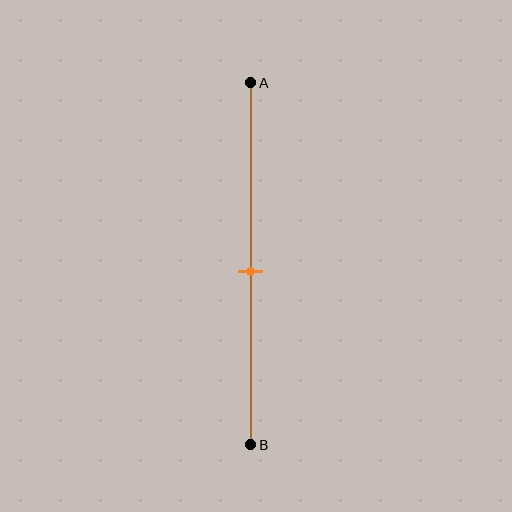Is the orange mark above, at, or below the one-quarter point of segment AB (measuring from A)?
The orange mark is below the one-quarter point of segment AB.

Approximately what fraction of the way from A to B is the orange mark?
The orange mark is approximately 50% of the way from A to B.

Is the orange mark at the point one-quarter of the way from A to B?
No, the mark is at about 50% from A, not at the 25% one-quarter point.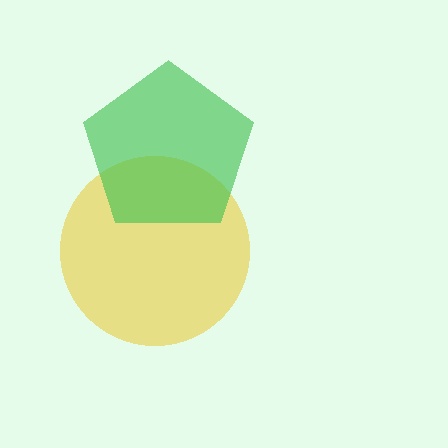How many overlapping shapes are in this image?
There are 2 overlapping shapes in the image.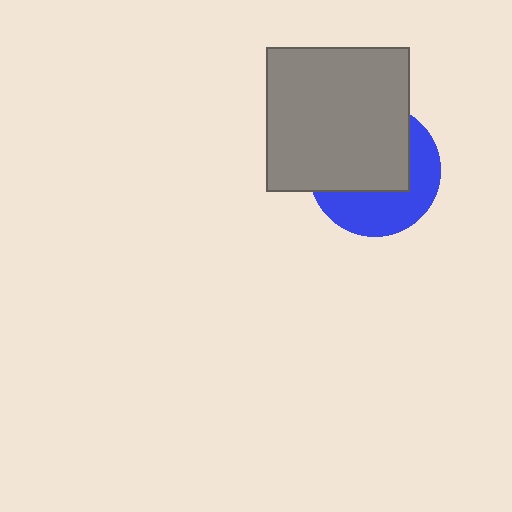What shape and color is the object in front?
The object in front is a gray square.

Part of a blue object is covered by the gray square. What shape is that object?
It is a circle.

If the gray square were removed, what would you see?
You would see the complete blue circle.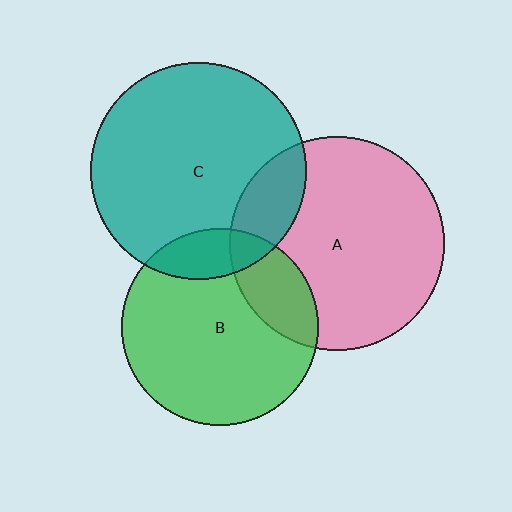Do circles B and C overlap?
Yes.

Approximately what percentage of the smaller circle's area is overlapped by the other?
Approximately 15%.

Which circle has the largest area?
Circle C (teal).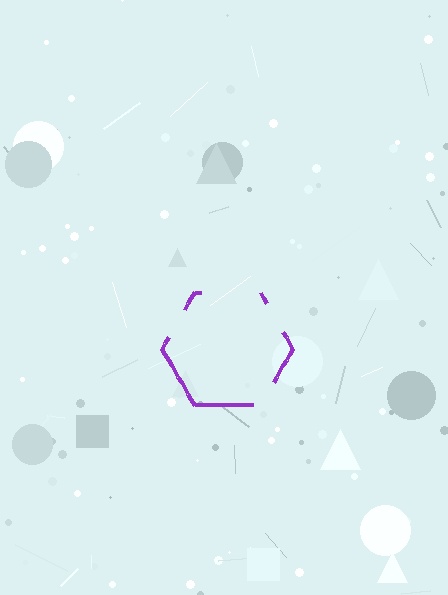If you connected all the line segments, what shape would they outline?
They would outline a hexagon.